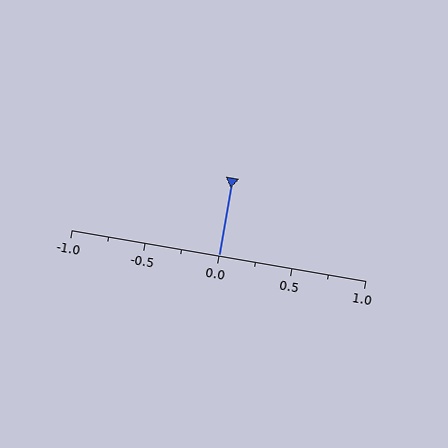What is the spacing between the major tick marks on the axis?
The major ticks are spaced 0.5 apart.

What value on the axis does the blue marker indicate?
The marker indicates approximately 0.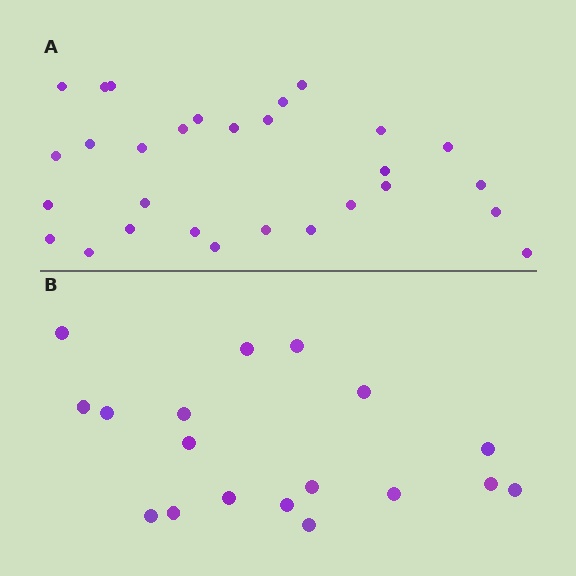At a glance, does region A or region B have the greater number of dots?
Region A (the top region) has more dots.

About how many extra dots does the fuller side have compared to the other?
Region A has roughly 12 or so more dots than region B.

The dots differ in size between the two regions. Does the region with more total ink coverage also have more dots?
No. Region B has more total ink coverage because its dots are larger, but region A actually contains more individual dots. Total area can be misleading — the number of items is what matters here.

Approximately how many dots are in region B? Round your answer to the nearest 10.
About 20 dots. (The exact count is 18, which rounds to 20.)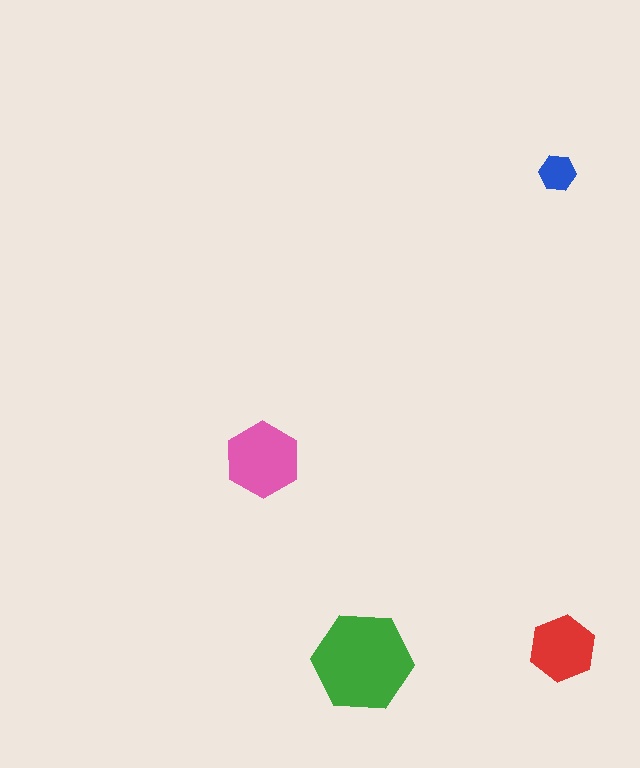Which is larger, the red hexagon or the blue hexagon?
The red one.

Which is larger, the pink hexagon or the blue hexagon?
The pink one.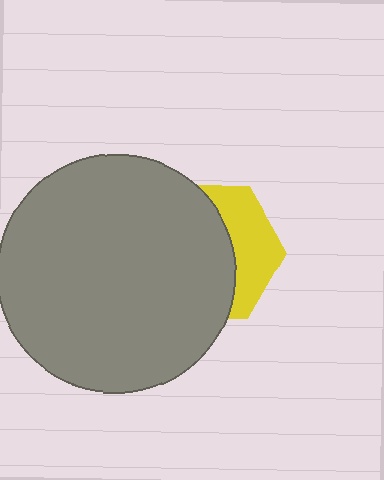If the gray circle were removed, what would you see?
You would see the complete yellow hexagon.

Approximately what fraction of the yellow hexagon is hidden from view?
Roughly 65% of the yellow hexagon is hidden behind the gray circle.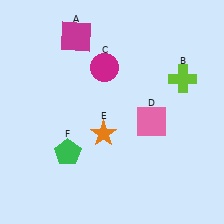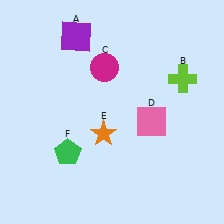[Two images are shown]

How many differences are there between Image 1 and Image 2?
There is 1 difference between the two images.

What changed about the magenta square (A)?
In Image 1, A is magenta. In Image 2, it changed to purple.